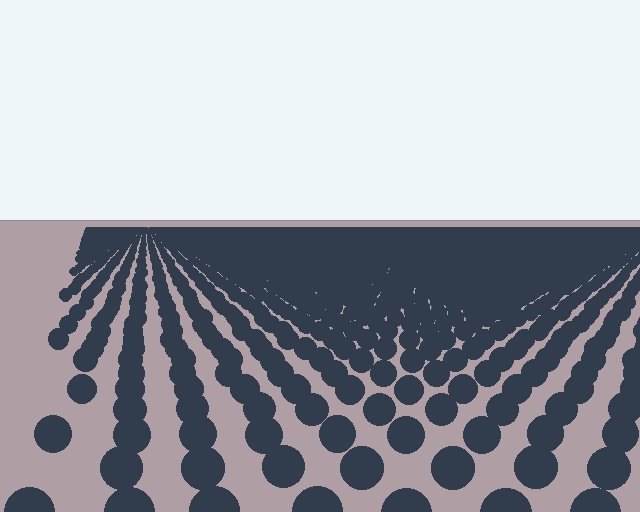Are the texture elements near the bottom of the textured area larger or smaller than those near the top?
Larger. Near the bottom, elements are closer to the viewer and appear at a bigger on-screen size.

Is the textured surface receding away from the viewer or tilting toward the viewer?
The surface is receding away from the viewer. Texture elements get smaller and denser toward the top.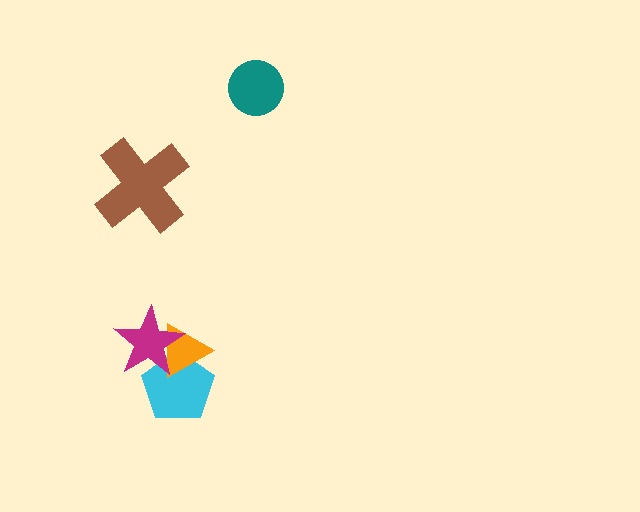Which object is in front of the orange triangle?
The magenta star is in front of the orange triangle.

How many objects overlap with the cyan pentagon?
2 objects overlap with the cyan pentagon.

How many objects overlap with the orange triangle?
2 objects overlap with the orange triangle.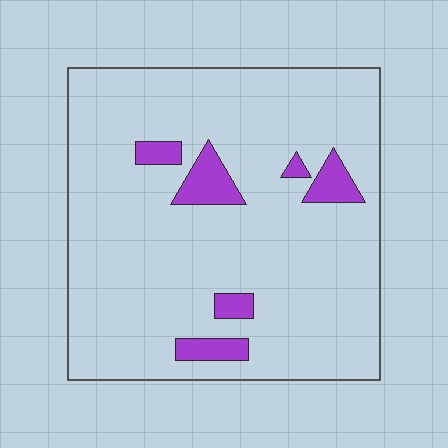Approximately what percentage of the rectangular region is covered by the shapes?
Approximately 10%.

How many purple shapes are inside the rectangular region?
6.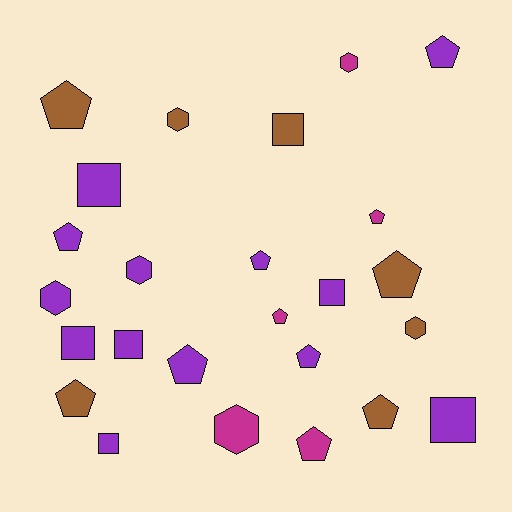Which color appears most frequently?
Purple, with 13 objects.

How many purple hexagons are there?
There are 2 purple hexagons.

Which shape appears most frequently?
Pentagon, with 12 objects.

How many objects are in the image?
There are 25 objects.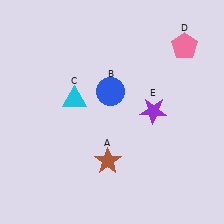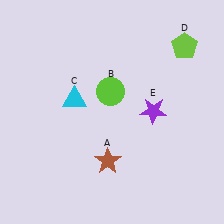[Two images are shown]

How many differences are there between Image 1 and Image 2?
There are 2 differences between the two images.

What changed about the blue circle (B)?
In Image 1, B is blue. In Image 2, it changed to lime.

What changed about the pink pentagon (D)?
In Image 1, D is pink. In Image 2, it changed to lime.